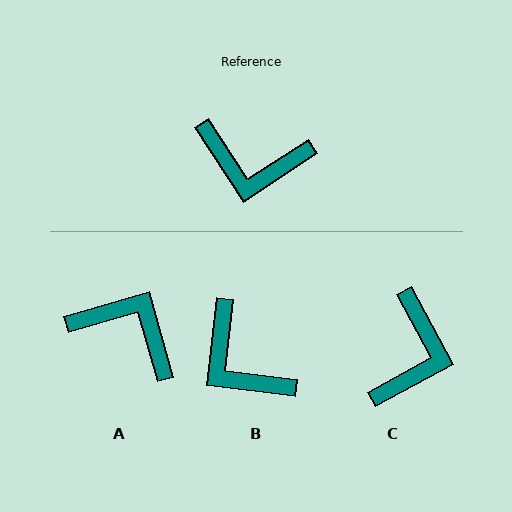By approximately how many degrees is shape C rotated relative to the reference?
Approximately 85 degrees counter-clockwise.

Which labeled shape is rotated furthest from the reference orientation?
A, about 163 degrees away.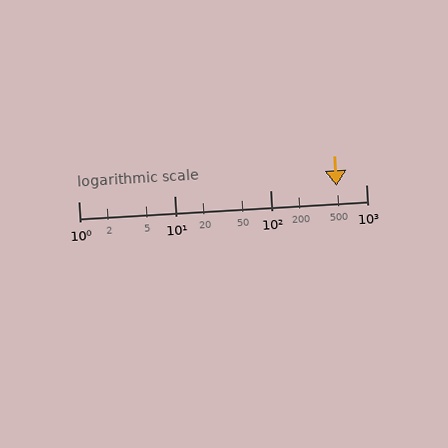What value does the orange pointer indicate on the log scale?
The pointer indicates approximately 490.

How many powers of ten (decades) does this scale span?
The scale spans 3 decades, from 1 to 1000.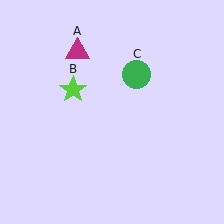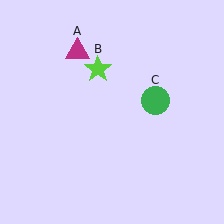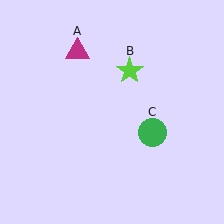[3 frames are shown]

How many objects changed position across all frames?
2 objects changed position: lime star (object B), green circle (object C).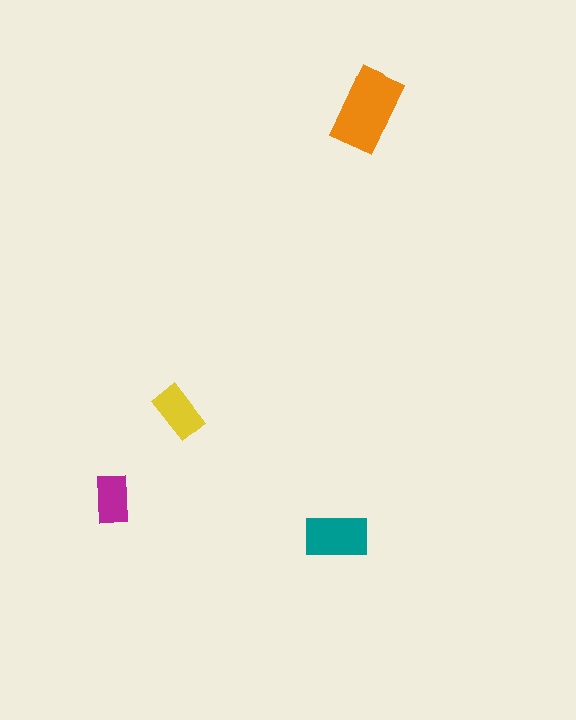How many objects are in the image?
There are 4 objects in the image.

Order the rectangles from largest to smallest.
the orange one, the teal one, the yellow one, the magenta one.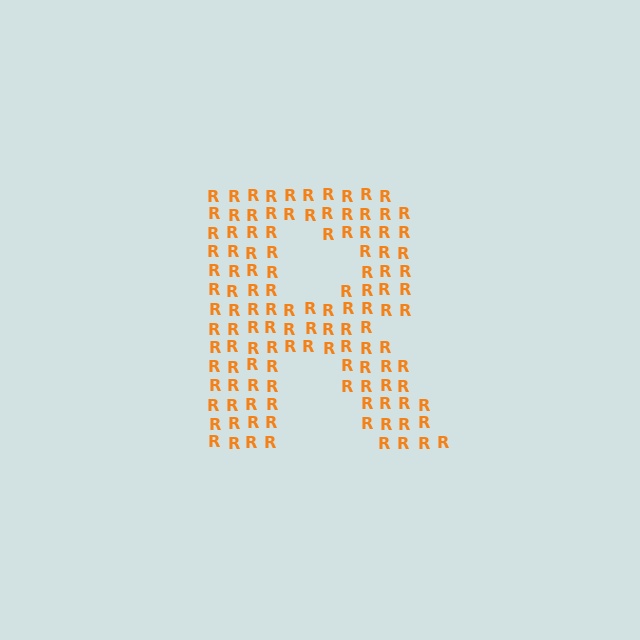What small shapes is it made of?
It is made of small letter R's.